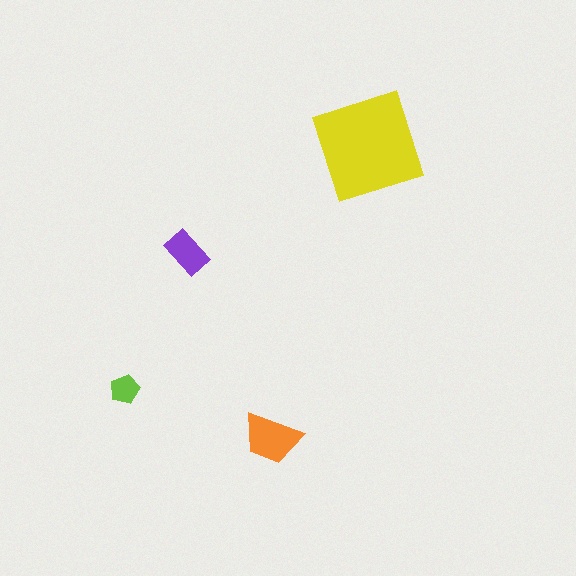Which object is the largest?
The yellow square.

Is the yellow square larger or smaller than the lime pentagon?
Larger.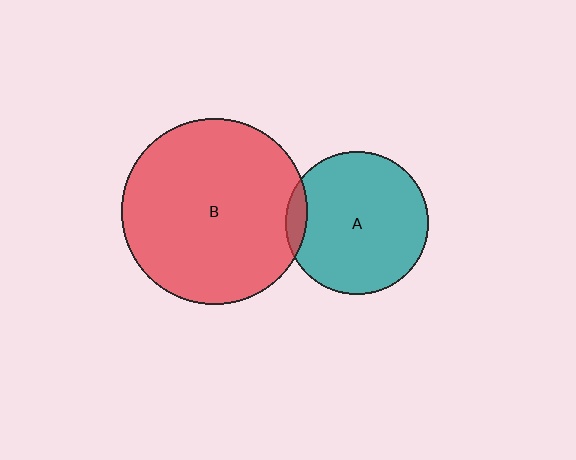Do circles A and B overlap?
Yes.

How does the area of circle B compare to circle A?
Approximately 1.7 times.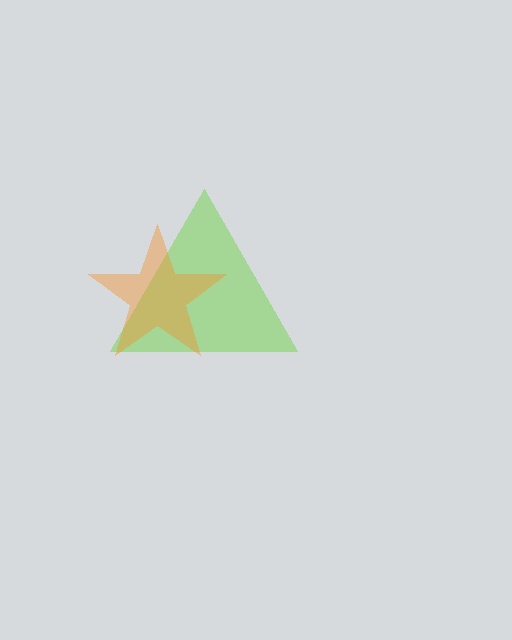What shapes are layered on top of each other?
The layered shapes are: a lime triangle, an orange star.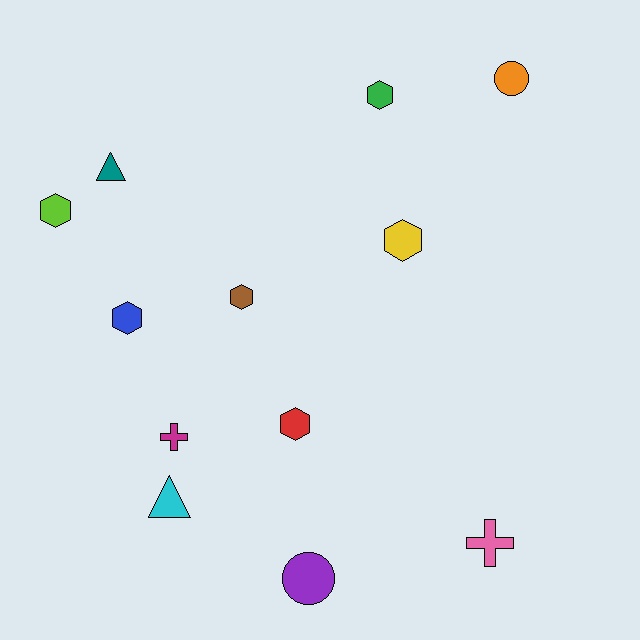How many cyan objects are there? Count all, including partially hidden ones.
There is 1 cyan object.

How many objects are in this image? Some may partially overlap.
There are 12 objects.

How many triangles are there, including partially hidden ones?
There are 2 triangles.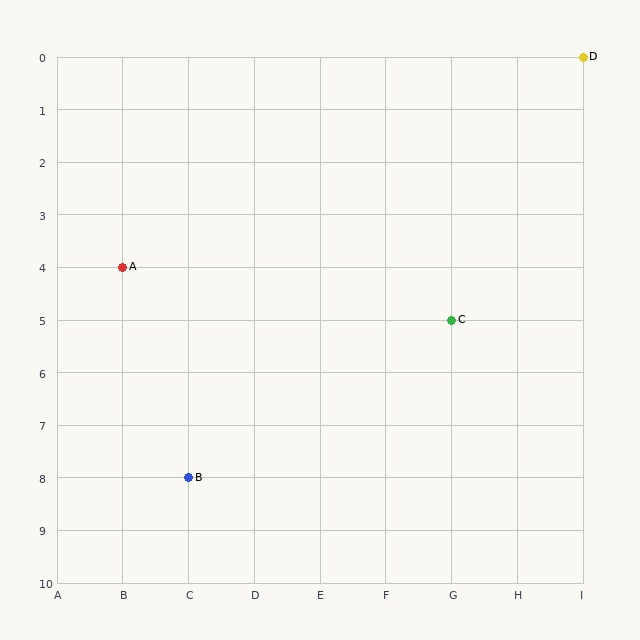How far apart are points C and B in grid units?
Points C and B are 4 columns and 3 rows apart (about 5.0 grid units diagonally).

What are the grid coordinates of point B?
Point B is at grid coordinates (C, 8).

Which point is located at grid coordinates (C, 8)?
Point B is at (C, 8).